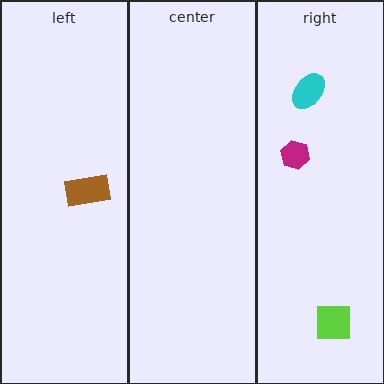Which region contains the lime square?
The right region.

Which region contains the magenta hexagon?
The right region.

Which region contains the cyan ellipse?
The right region.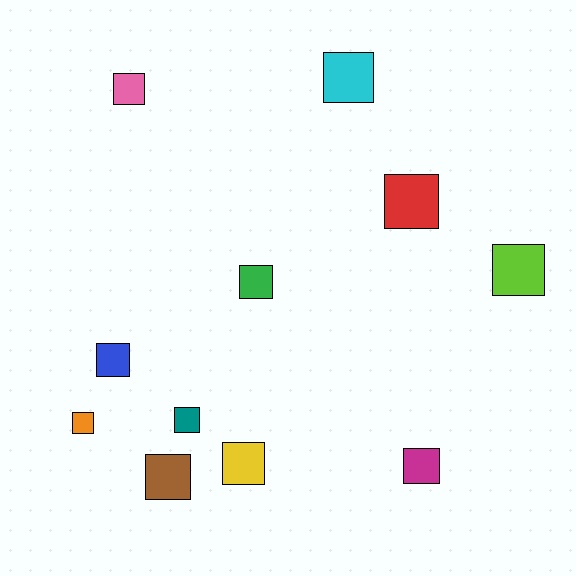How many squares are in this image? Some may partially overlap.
There are 11 squares.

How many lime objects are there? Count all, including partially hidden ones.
There is 1 lime object.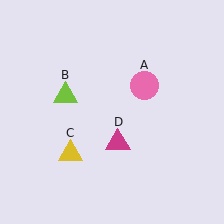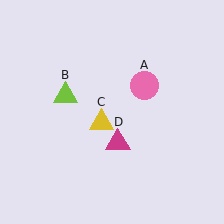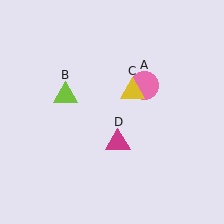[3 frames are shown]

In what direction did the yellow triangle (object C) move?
The yellow triangle (object C) moved up and to the right.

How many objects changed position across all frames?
1 object changed position: yellow triangle (object C).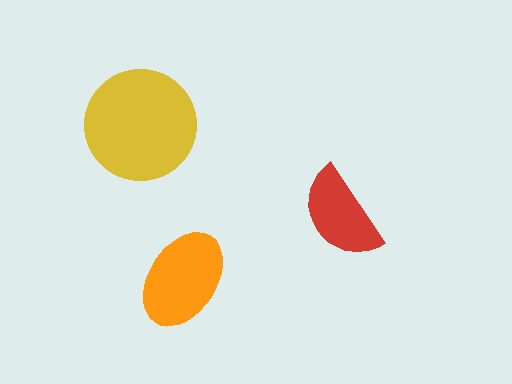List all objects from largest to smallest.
The yellow circle, the orange ellipse, the red semicircle.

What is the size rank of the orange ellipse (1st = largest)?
2nd.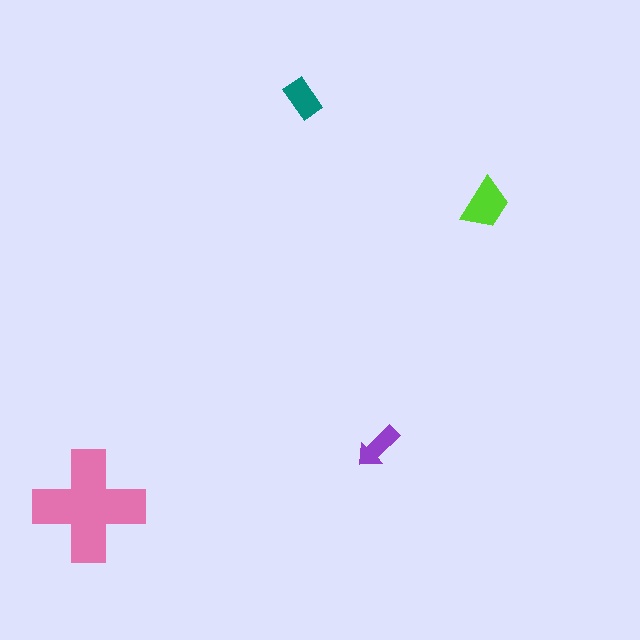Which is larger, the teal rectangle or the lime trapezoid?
The lime trapezoid.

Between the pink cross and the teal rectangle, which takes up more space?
The pink cross.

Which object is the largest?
The pink cross.